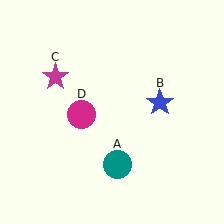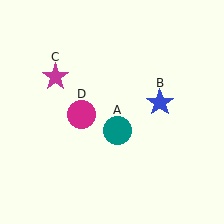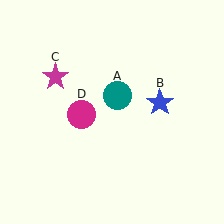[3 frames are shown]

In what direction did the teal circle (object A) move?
The teal circle (object A) moved up.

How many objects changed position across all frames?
1 object changed position: teal circle (object A).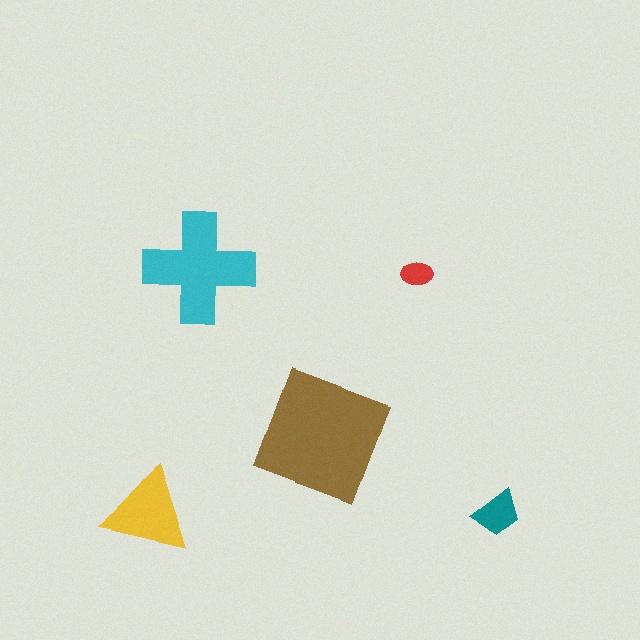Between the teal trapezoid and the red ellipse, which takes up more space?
The teal trapezoid.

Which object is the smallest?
The red ellipse.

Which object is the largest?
The brown square.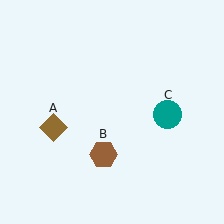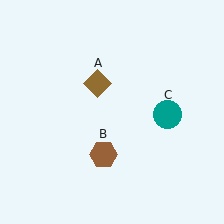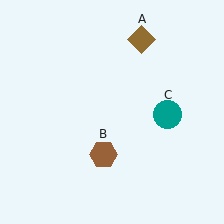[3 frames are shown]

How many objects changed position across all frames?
1 object changed position: brown diamond (object A).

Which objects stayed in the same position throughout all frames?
Brown hexagon (object B) and teal circle (object C) remained stationary.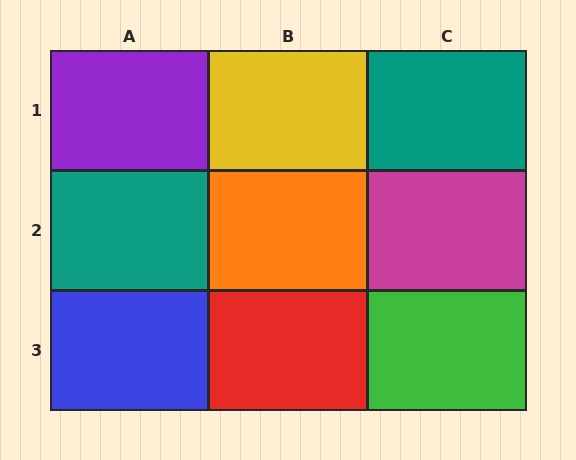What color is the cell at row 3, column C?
Green.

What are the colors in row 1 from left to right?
Purple, yellow, teal.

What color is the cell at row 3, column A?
Blue.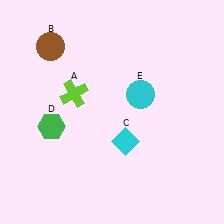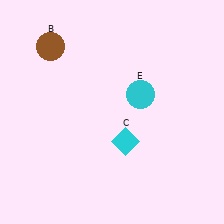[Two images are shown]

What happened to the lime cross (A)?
The lime cross (A) was removed in Image 2. It was in the top-left area of Image 1.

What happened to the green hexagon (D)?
The green hexagon (D) was removed in Image 2. It was in the bottom-left area of Image 1.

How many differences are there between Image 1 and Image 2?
There are 2 differences between the two images.